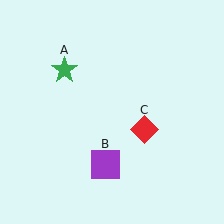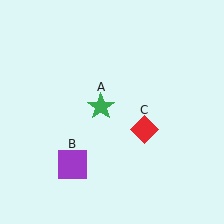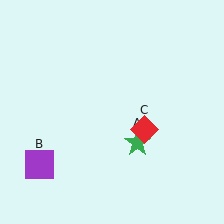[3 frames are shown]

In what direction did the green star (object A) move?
The green star (object A) moved down and to the right.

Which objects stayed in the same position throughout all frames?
Red diamond (object C) remained stationary.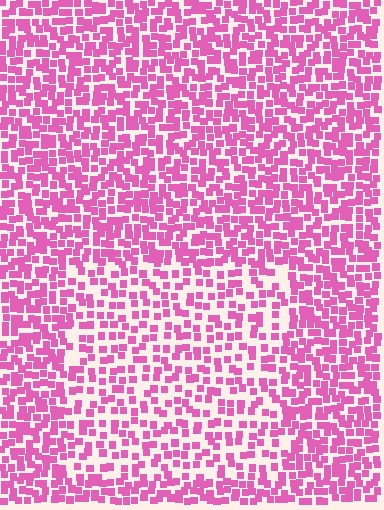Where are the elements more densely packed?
The elements are more densely packed outside the rectangle boundary.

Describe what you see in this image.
The image contains small pink elements arranged at two different densities. A rectangle-shaped region is visible where the elements are less densely packed than the surrounding area.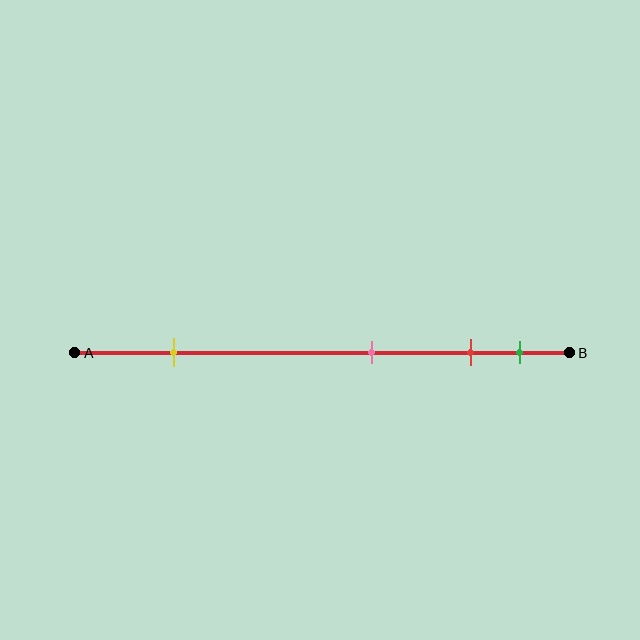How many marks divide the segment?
There are 4 marks dividing the segment.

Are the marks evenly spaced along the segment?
No, the marks are not evenly spaced.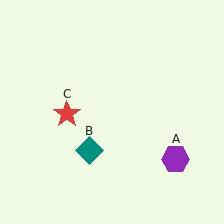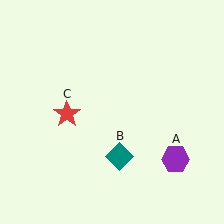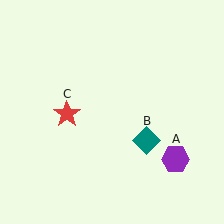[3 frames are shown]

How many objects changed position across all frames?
1 object changed position: teal diamond (object B).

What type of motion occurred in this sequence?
The teal diamond (object B) rotated counterclockwise around the center of the scene.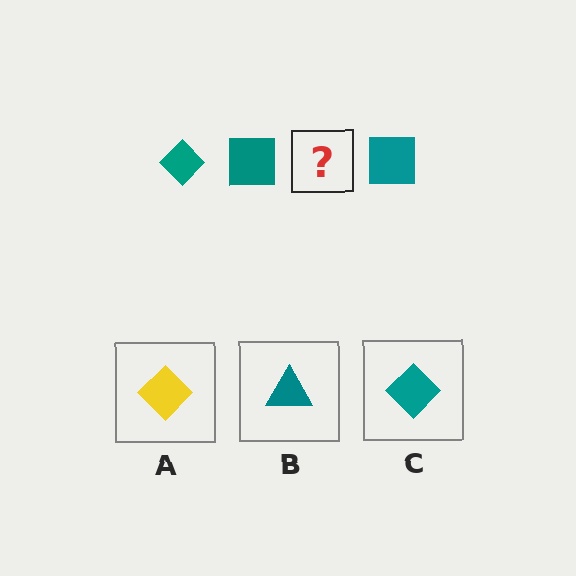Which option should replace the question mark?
Option C.